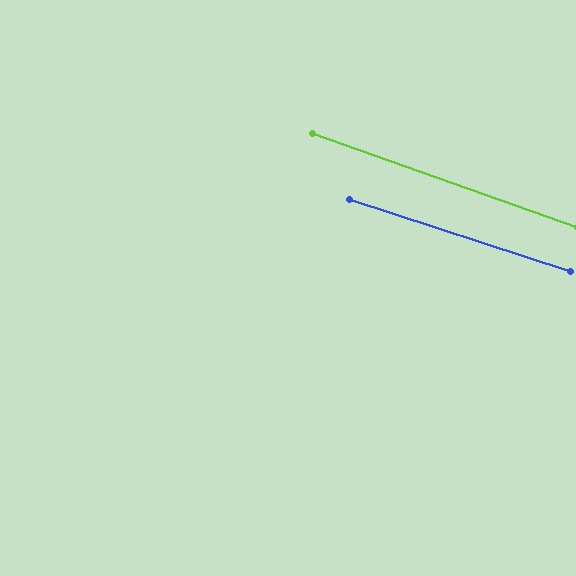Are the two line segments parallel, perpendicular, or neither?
Parallel — their directions differ by only 1.8°.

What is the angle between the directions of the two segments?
Approximately 2 degrees.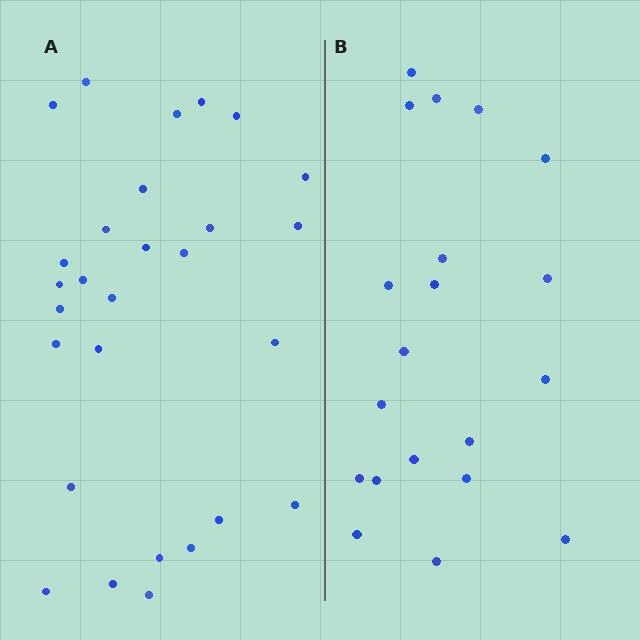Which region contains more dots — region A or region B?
Region A (the left region) has more dots.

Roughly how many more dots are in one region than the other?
Region A has roughly 8 or so more dots than region B.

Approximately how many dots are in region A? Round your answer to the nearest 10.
About 30 dots. (The exact count is 28, which rounds to 30.)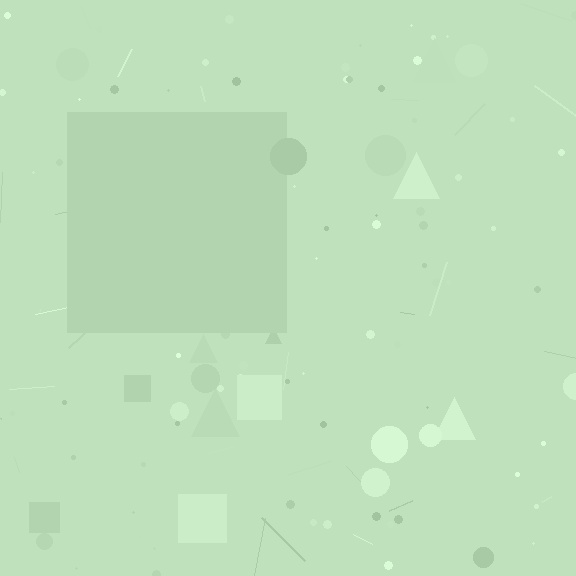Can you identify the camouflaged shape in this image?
The camouflaged shape is a square.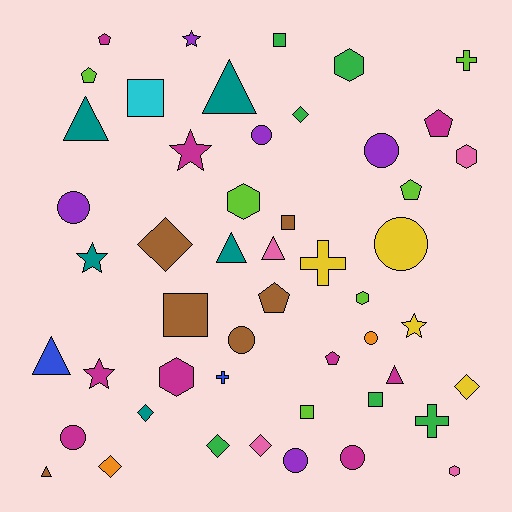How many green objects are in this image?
There are 6 green objects.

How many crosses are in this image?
There are 4 crosses.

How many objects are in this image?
There are 50 objects.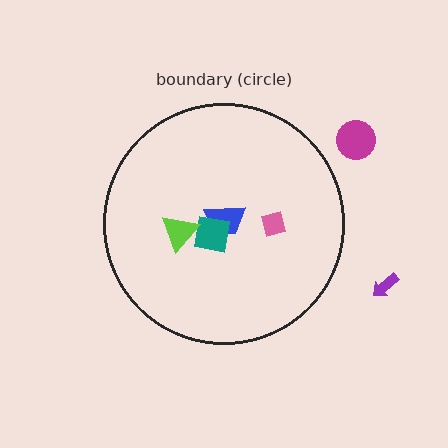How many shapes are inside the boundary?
4 inside, 2 outside.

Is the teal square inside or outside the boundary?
Inside.